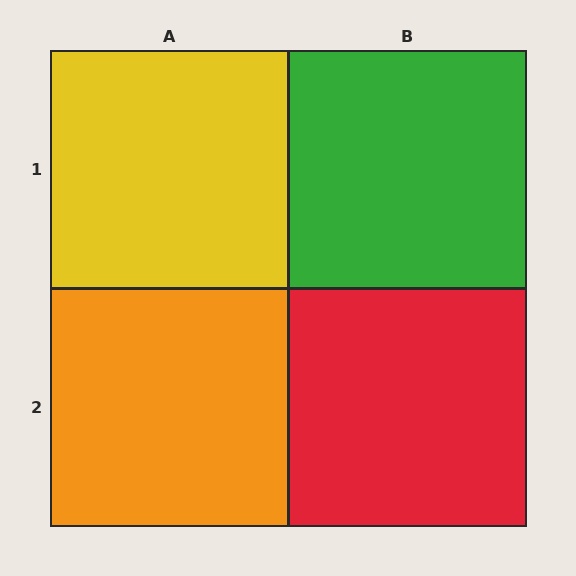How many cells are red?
1 cell is red.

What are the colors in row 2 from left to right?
Orange, red.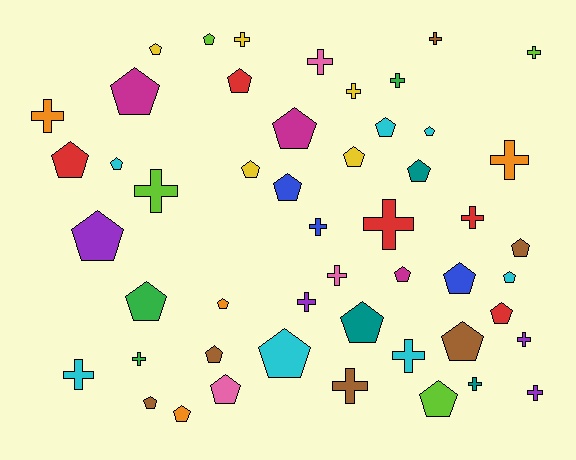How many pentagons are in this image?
There are 29 pentagons.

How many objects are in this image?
There are 50 objects.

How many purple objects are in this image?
There are 4 purple objects.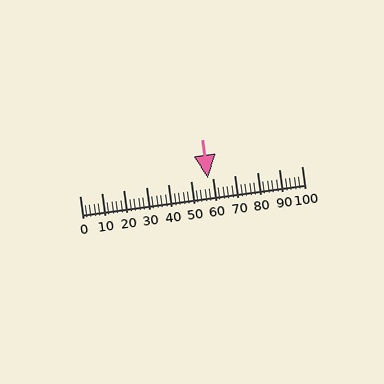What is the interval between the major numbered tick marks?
The major tick marks are spaced 10 units apart.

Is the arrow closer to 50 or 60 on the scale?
The arrow is closer to 60.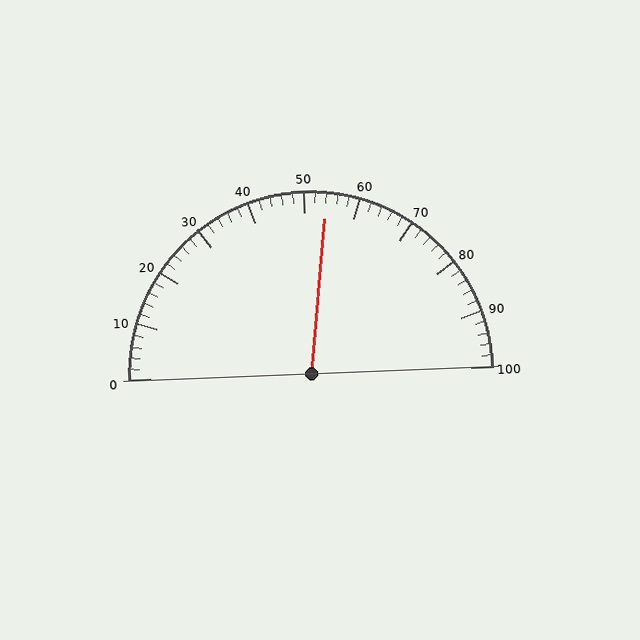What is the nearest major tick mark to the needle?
The nearest major tick mark is 50.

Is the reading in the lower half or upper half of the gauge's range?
The reading is in the upper half of the range (0 to 100).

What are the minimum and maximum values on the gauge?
The gauge ranges from 0 to 100.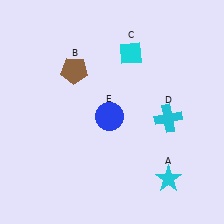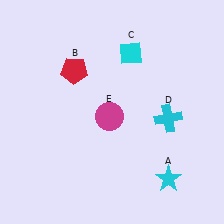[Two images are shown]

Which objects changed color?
B changed from brown to red. E changed from blue to magenta.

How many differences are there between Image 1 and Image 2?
There are 2 differences between the two images.